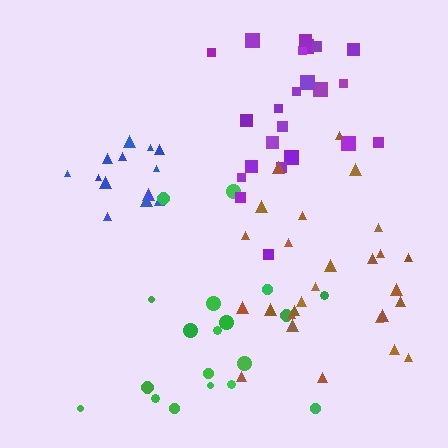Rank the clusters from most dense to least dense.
blue, purple, brown, green.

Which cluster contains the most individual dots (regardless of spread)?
Brown (27).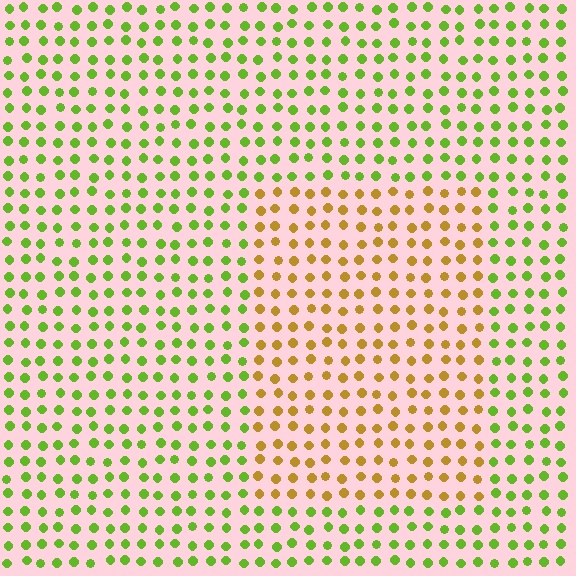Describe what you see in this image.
The image is filled with small lime elements in a uniform arrangement. A rectangle-shaped region is visible where the elements are tinted to a slightly different hue, forming a subtle color boundary.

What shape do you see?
I see a rectangle.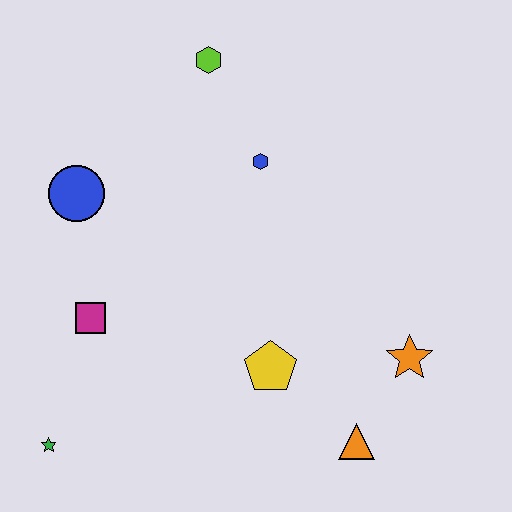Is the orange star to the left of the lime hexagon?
No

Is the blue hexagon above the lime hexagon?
No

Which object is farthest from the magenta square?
The orange star is farthest from the magenta square.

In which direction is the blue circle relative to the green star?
The blue circle is above the green star.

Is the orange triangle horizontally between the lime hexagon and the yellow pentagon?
No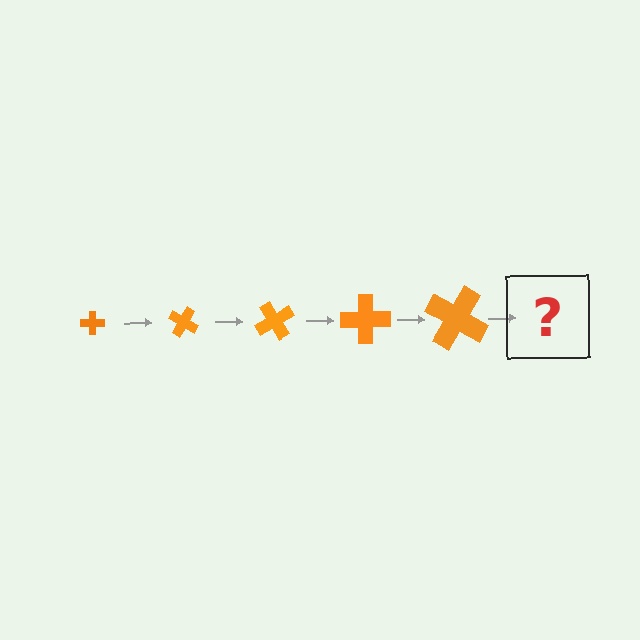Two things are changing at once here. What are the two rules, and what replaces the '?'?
The two rules are that the cross grows larger each step and it rotates 30 degrees each step. The '?' should be a cross, larger than the previous one and rotated 150 degrees from the start.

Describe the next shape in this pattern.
It should be a cross, larger than the previous one and rotated 150 degrees from the start.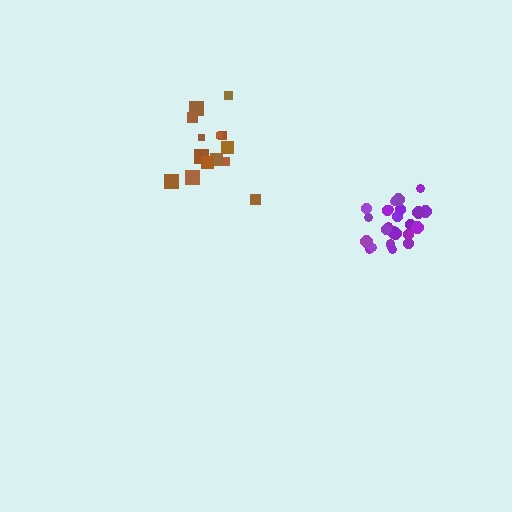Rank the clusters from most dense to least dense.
purple, brown.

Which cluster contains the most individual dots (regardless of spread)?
Purple (25).